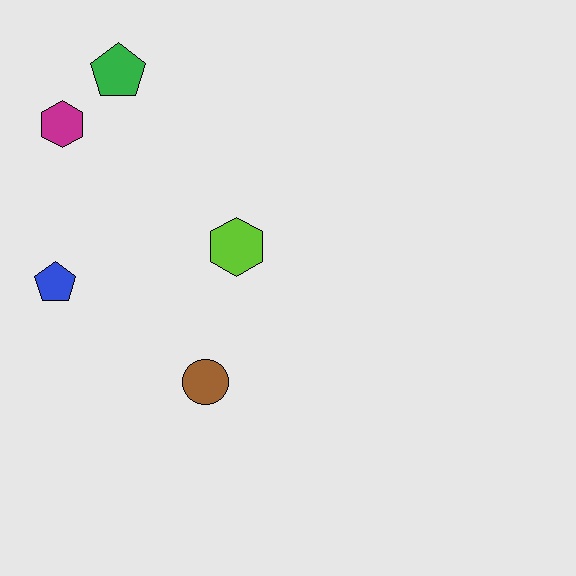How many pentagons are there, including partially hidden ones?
There are 2 pentagons.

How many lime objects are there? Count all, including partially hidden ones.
There is 1 lime object.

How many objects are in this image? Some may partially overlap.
There are 5 objects.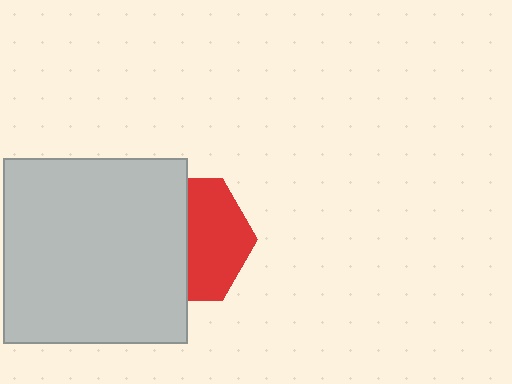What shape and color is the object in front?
The object in front is a light gray square.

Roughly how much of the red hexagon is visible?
About half of it is visible (roughly 50%).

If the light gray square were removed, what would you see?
You would see the complete red hexagon.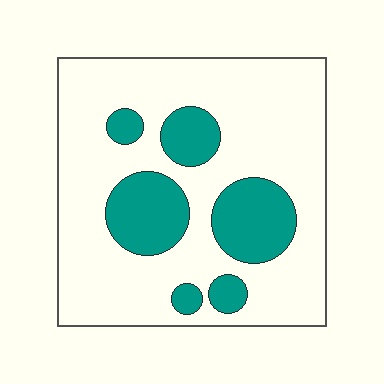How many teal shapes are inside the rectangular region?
6.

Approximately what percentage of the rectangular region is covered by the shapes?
Approximately 25%.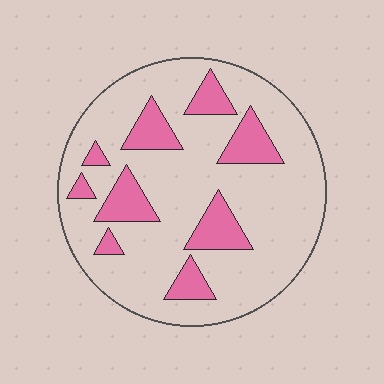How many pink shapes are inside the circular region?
9.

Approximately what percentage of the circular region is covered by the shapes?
Approximately 20%.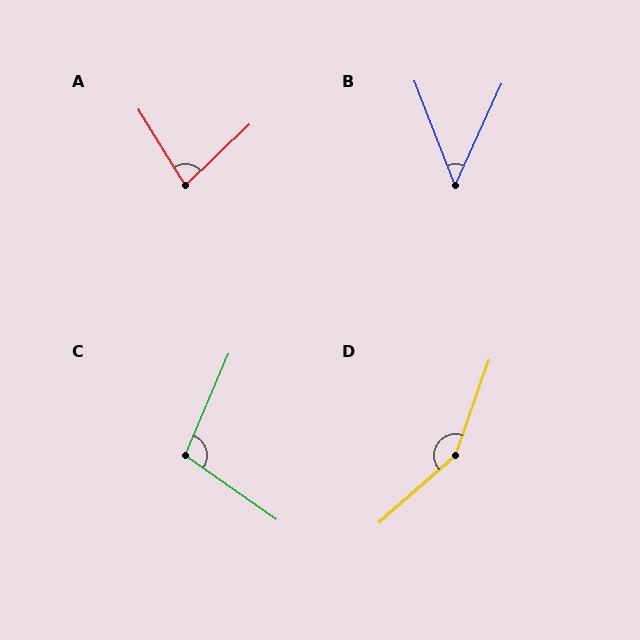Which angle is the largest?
D, at approximately 151 degrees.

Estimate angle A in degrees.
Approximately 78 degrees.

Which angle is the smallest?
B, at approximately 46 degrees.